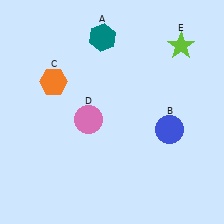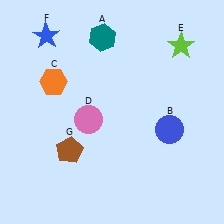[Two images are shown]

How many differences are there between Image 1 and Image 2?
There are 2 differences between the two images.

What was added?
A blue star (F), a brown pentagon (G) were added in Image 2.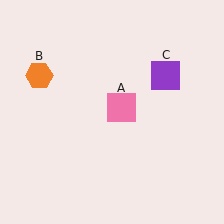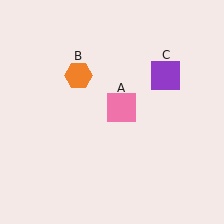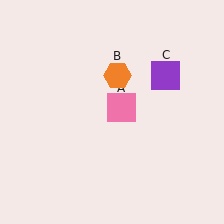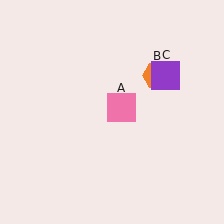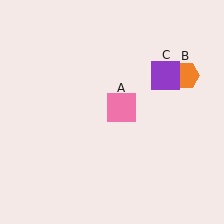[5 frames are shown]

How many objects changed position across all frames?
1 object changed position: orange hexagon (object B).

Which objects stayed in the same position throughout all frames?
Pink square (object A) and purple square (object C) remained stationary.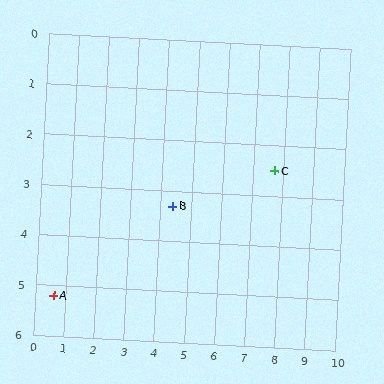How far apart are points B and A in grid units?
Points B and A are about 4.2 grid units apart.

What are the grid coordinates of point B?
Point B is at approximately (4.4, 3.3).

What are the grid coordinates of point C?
Point C is at approximately (7.7, 2.5).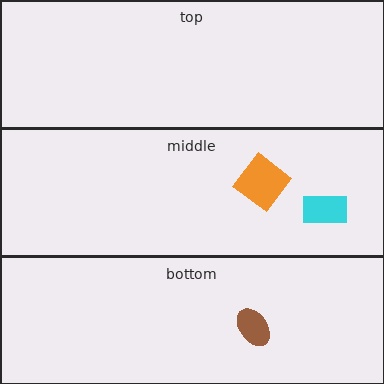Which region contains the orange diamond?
The middle region.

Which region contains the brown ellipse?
The bottom region.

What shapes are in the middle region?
The cyan rectangle, the orange diamond.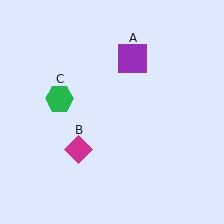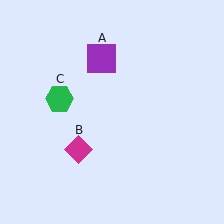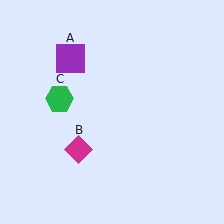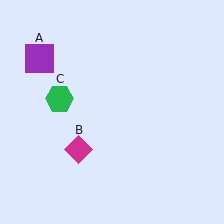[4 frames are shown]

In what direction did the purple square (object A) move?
The purple square (object A) moved left.